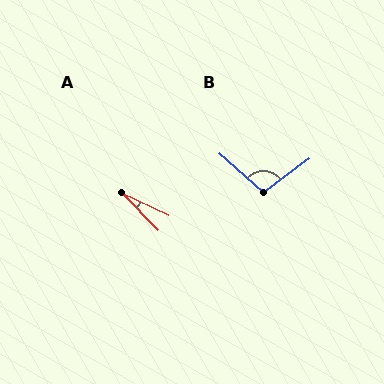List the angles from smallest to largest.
A (20°), B (103°).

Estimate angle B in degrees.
Approximately 103 degrees.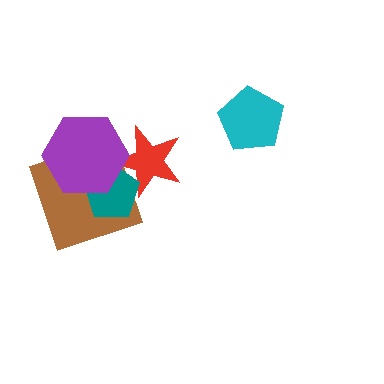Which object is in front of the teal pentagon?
The purple hexagon is in front of the teal pentagon.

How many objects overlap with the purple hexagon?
3 objects overlap with the purple hexagon.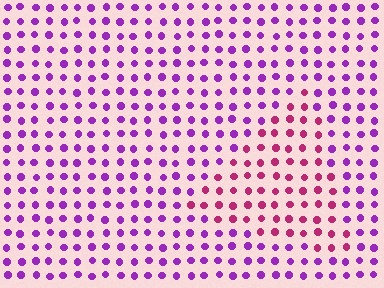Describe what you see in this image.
The image is filled with small purple elements in a uniform arrangement. A triangle-shaped region is visible where the elements are tinted to a slightly different hue, forming a subtle color boundary.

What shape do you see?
I see a triangle.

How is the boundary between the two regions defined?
The boundary is defined purely by a slight shift in hue (about 43 degrees). Spacing, size, and orientation are identical on both sides.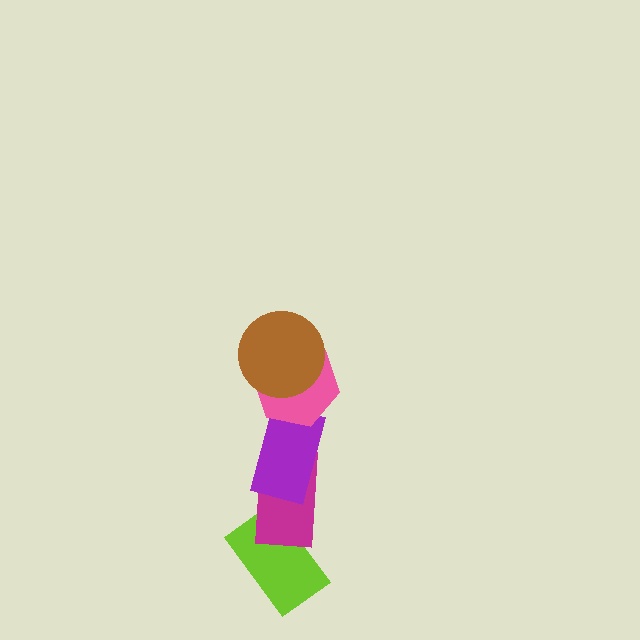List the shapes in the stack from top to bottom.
From top to bottom: the brown circle, the pink hexagon, the purple rectangle, the magenta rectangle, the lime rectangle.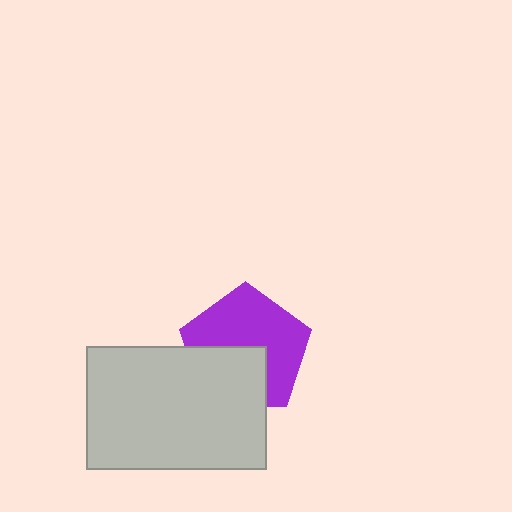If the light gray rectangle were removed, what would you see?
You would see the complete purple pentagon.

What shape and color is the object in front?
The object in front is a light gray rectangle.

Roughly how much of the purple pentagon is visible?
About half of it is visible (roughly 61%).